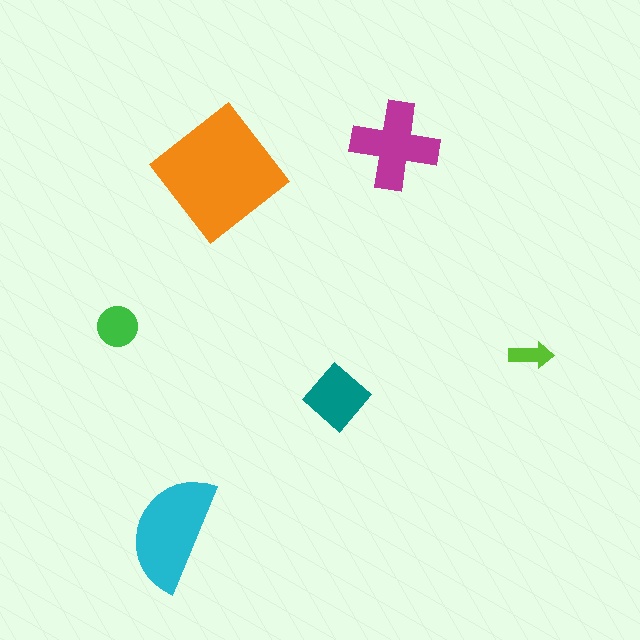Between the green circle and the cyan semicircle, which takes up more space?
The cyan semicircle.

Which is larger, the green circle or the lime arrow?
The green circle.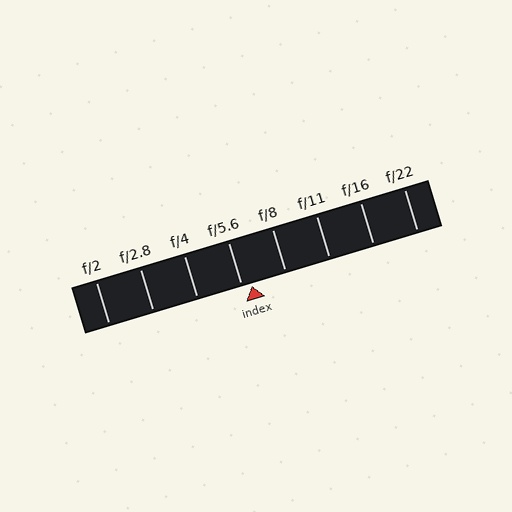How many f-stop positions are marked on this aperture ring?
There are 8 f-stop positions marked.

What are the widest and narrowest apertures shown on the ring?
The widest aperture shown is f/2 and the narrowest is f/22.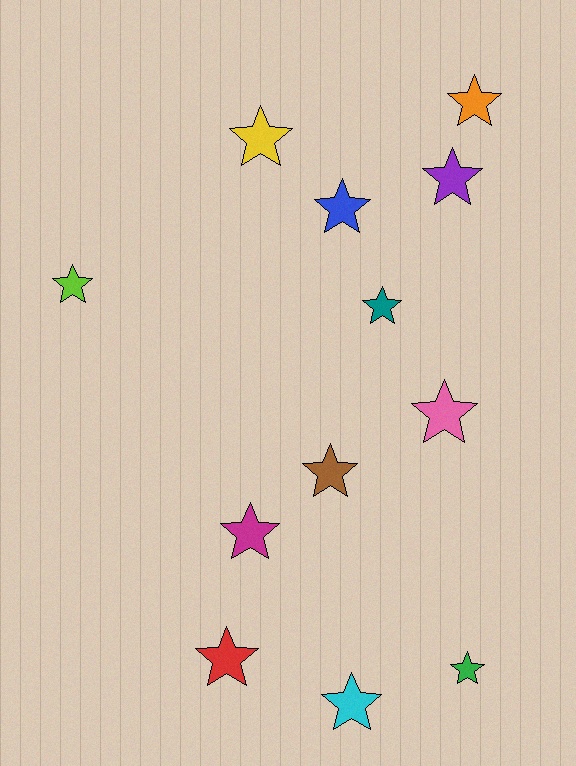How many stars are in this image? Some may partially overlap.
There are 12 stars.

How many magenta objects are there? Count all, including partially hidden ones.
There is 1 magenta object.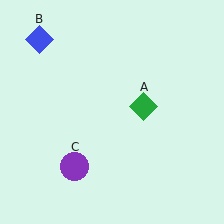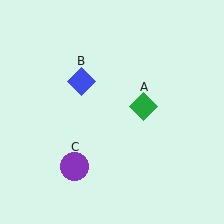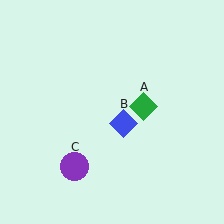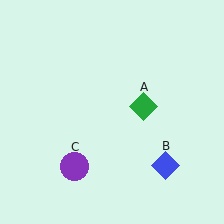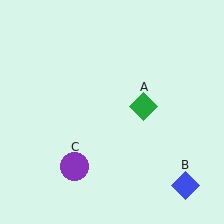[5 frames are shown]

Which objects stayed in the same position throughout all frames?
Green diamond (object A) and purple circle (object C) remained stationary.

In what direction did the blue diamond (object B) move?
The blue diamond (object B) moved down and to the right.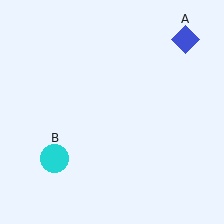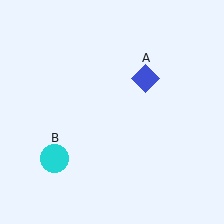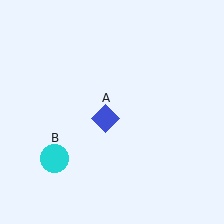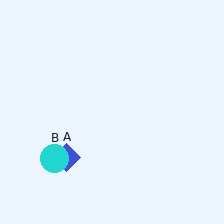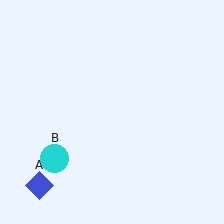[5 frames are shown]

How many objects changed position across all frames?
1 object changed position: blue diamond (object A).